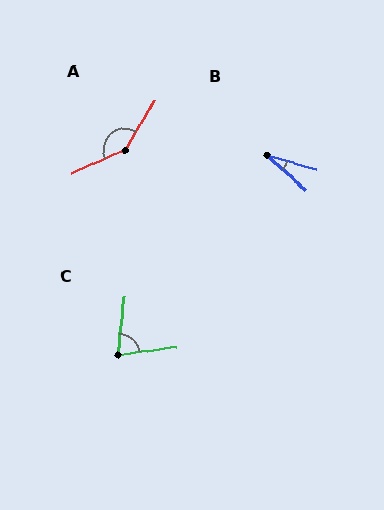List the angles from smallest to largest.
B (25°), C (76°), A (144°).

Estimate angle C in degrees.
Approximately 76 degrees.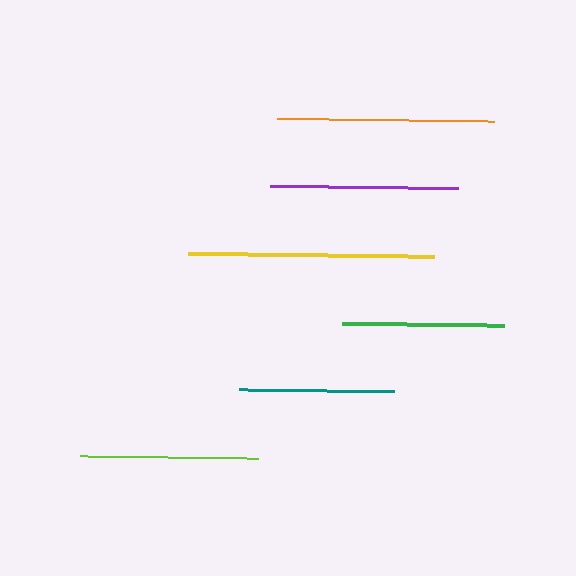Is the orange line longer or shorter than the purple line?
The orange line is longer than the purple line.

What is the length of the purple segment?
The purple segment is approximately 188 pixels long.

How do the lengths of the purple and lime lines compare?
The purple and lime lines are approximately the same length.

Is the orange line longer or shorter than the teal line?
The orange line is longer than the teal line.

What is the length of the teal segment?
The teal segment is approximately 155 pixels long.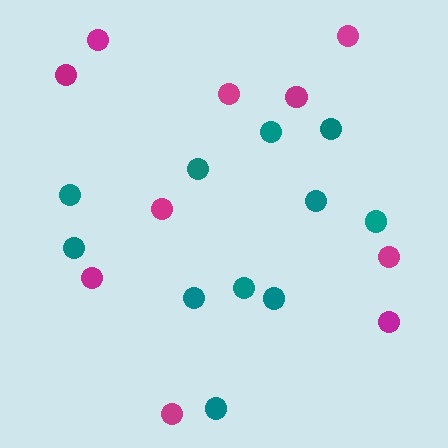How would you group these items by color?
There are 2 groups: one group of teal circles (11) and one group of magenta circles (10).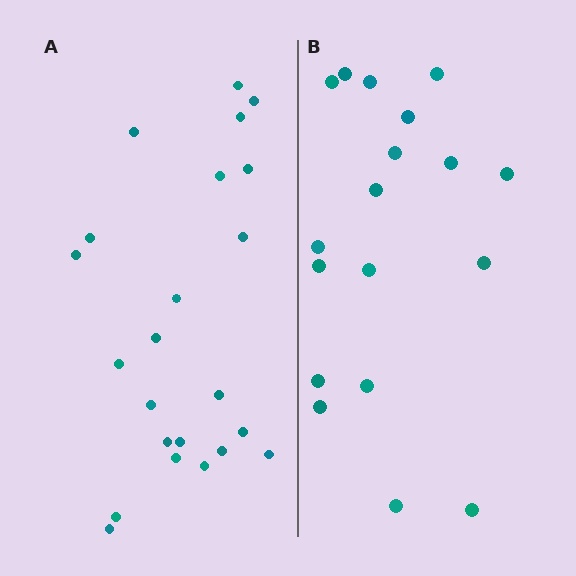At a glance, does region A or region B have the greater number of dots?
Region A (the left region) has more dots.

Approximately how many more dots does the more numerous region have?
Region A has about 5 more dots than region B.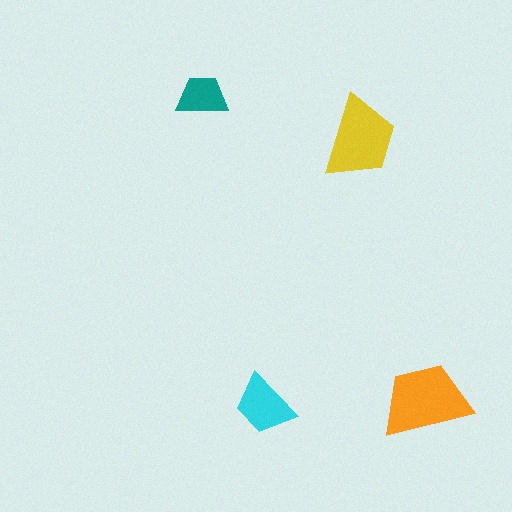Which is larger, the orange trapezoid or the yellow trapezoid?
The orange one.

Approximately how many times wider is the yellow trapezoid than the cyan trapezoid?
About 1.5 times wider.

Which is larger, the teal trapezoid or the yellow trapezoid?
The yellow one.